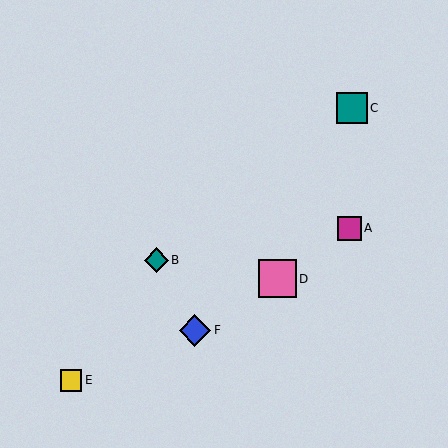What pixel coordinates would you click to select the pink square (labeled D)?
Click at (277, 279) to select the pink square D.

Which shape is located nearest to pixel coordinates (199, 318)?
The blue diamond (labeled F) at (195, 330) is nearest to that location.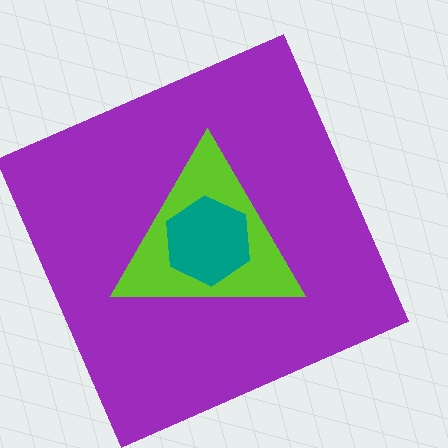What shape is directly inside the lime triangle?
The teal hexagon.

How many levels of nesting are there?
3.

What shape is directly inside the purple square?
The lime triangle.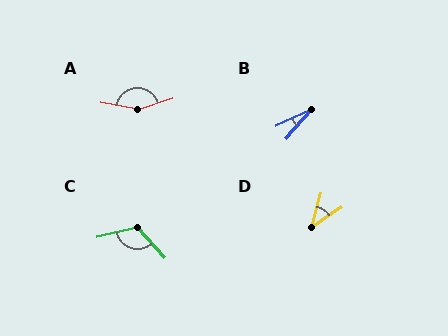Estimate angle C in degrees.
Approximately 118 degrees.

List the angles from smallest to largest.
B (25°), D (41°), C (118°), A (153°).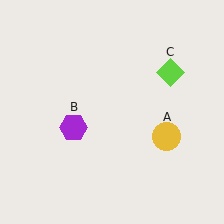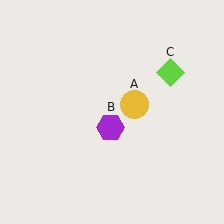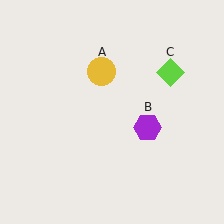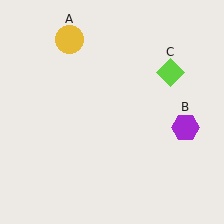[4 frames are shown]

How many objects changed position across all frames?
2 objects changed position: yellow circle (object A), purple hexagon (object B).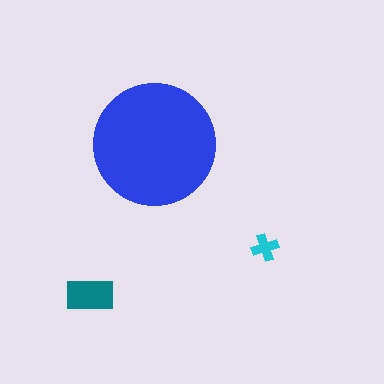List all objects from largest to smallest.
The blue circle, the teal rectangle, the cyan cross.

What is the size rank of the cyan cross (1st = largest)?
3rd.